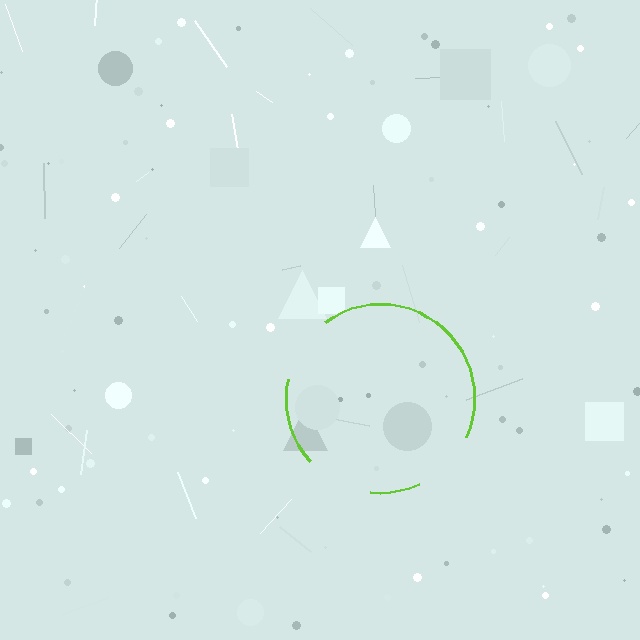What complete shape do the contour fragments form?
The contour fragments form a circle.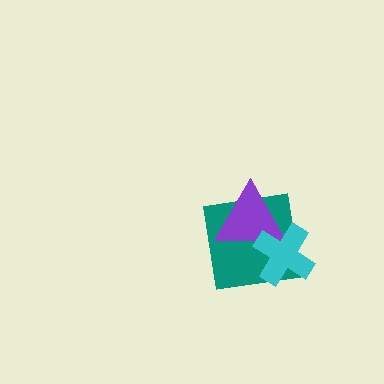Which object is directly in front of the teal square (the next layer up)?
The purple triangle is directly in front of the teal square.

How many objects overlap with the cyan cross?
2 objects overlap with the cyan cross.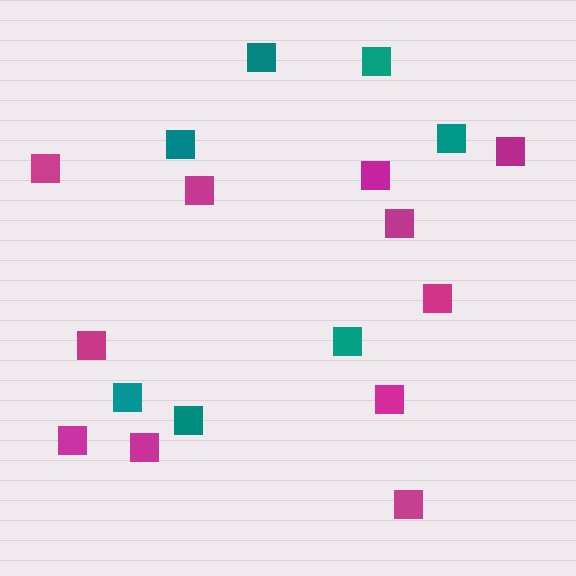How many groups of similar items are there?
There are 2 groups: one group of teal squares (7) and one group of magenta squares (11).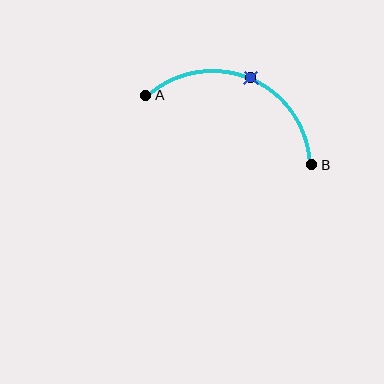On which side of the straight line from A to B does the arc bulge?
The arc bulges above the straight line connecting A and B.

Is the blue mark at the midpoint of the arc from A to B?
Yes. The blue mark lies on the arc at equal arc-length from both A and B — it is the arc midpoint.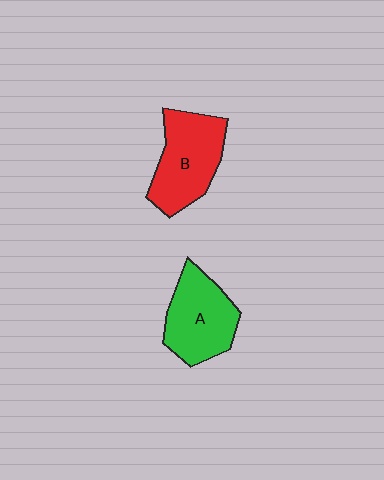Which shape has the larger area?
Shape B (red).